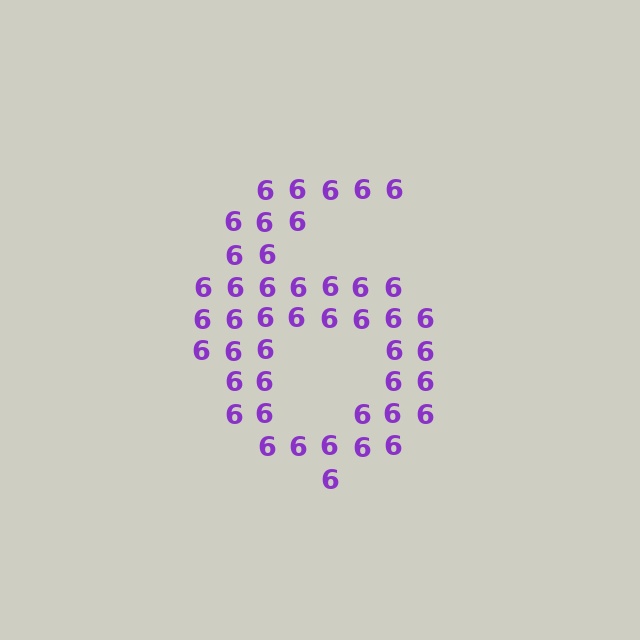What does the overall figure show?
The overall figure shows the digit 6.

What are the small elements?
The small elements are digit 6's.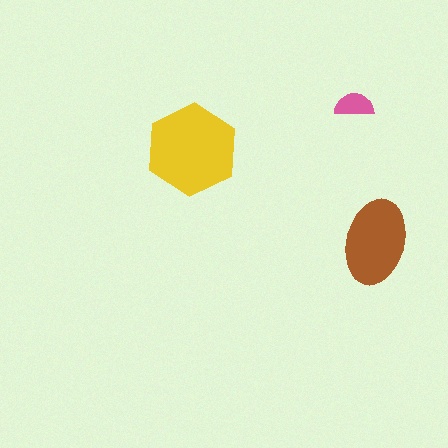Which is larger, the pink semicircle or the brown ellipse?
The brown ellipse.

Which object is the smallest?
The pink semicircle.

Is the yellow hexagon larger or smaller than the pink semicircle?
Larger.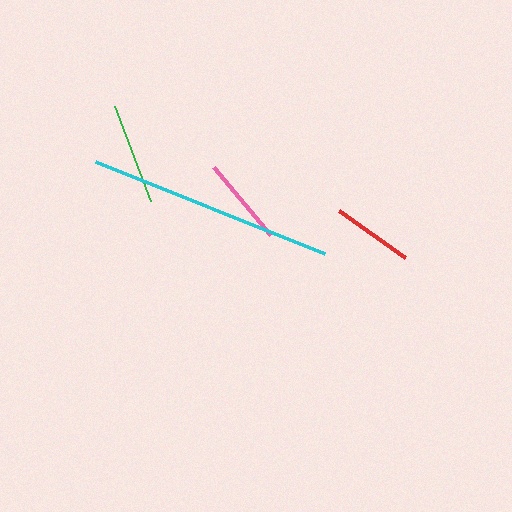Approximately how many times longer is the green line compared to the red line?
The green line is approximately 1.3 times the length of the red line.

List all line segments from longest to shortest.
From longest to shortest: cyan, green, pink, red.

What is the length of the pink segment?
The pink segment is approximately 89 pixels long.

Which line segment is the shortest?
The red line is the shortest at approximately 82 pixels.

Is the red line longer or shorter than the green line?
The green line is longer than the red line.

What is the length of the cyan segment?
The cyan segment is approximately 247 pixels long.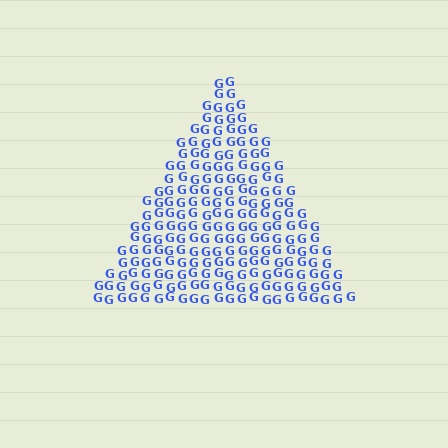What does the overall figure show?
The overall figure shows a triangle.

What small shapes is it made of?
It is made of small letter G's.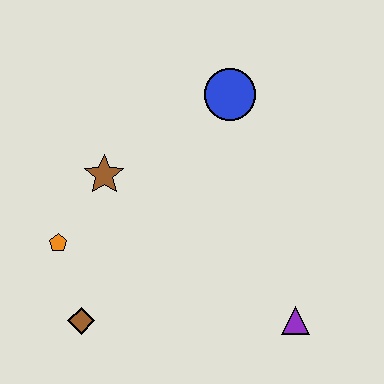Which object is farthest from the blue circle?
The brown diamond is farthest from the blue circle.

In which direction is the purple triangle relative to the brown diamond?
The purple triangle is to the right of the brown diamond.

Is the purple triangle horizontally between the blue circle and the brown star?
No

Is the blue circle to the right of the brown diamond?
Yes